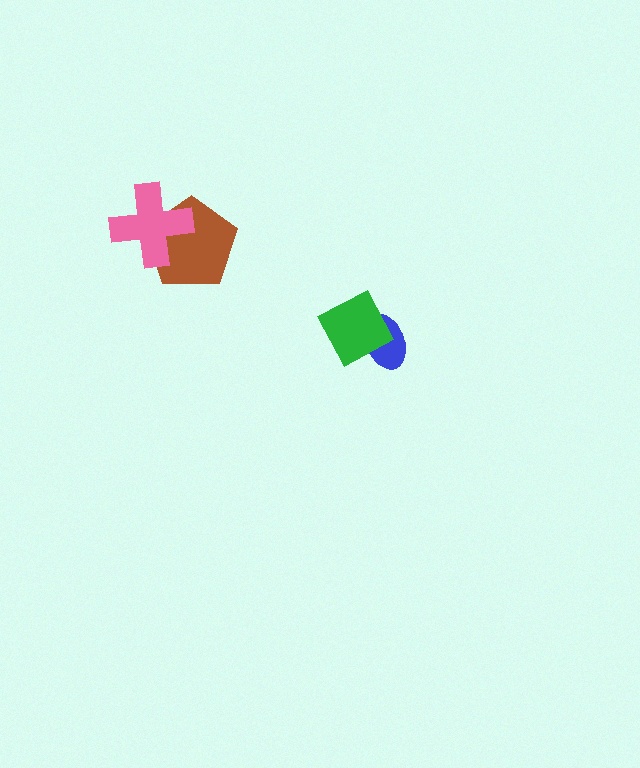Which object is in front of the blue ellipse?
The green square is in front of the blue ellipse.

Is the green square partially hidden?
No, no other shape covers it.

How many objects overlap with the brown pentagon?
1 object overlaps with the brown pentagon.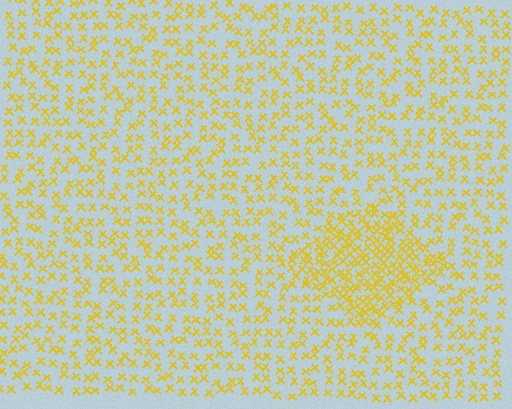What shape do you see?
I see a diamond.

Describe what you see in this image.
The image contains small yellow elements arranged at two different densities. A diamond-shaped region is visible where the elements are more densely packed than the surrounding area.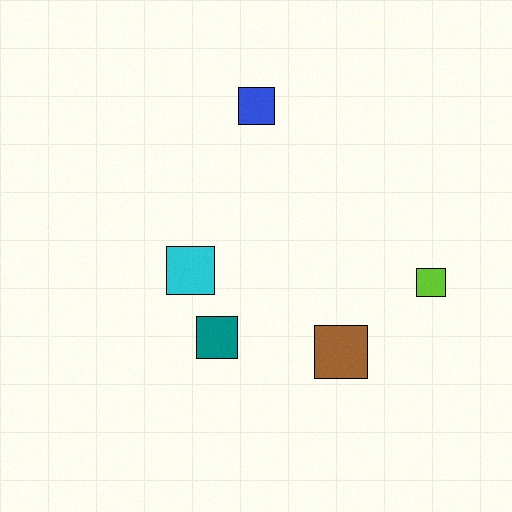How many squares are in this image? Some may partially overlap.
There are 5 squares.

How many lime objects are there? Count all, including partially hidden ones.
There is 1 lime object.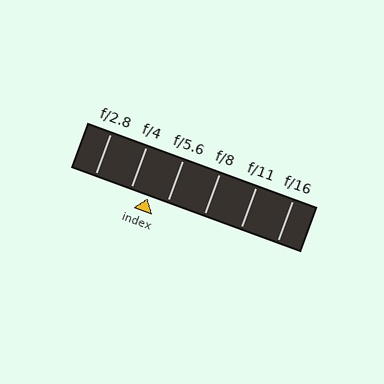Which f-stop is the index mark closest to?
The index mark is closest to f/4.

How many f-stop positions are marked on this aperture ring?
There are 6 f-stop positions marked.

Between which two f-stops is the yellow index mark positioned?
The index mark is between f/4 and f/5.6.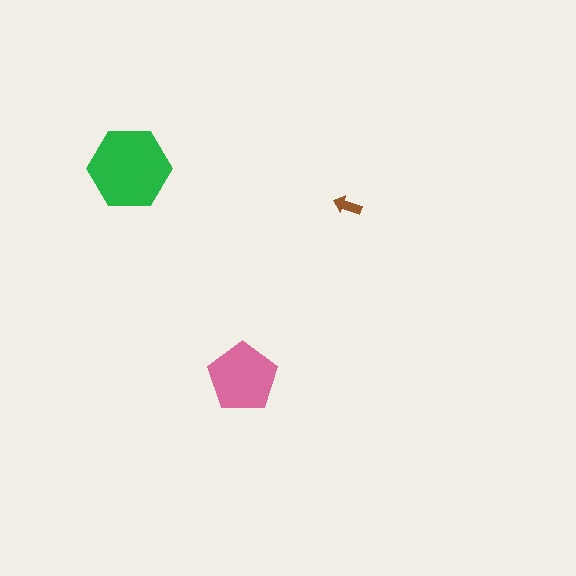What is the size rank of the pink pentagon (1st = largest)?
2nd.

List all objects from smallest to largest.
The brown arrow, the pink pentagon, the green hexagon.